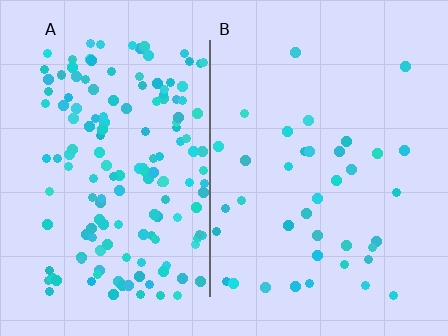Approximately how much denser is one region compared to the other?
Approximately 4.2× — region A over region B.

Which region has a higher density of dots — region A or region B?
A (the left).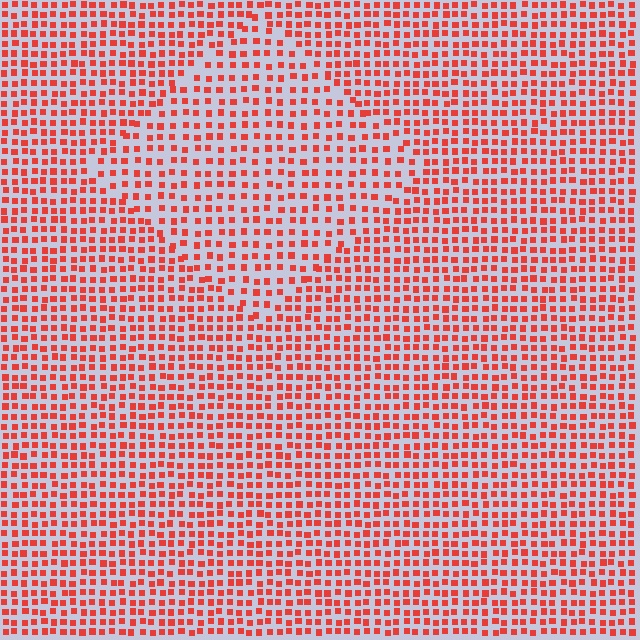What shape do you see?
I see a diamond.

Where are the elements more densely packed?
The elements are more densely packed outside the diamond boundary.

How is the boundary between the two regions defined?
The boundary is defined by a change in element density (approximately 1.5x ratio). All elements are the same color, size, and shape.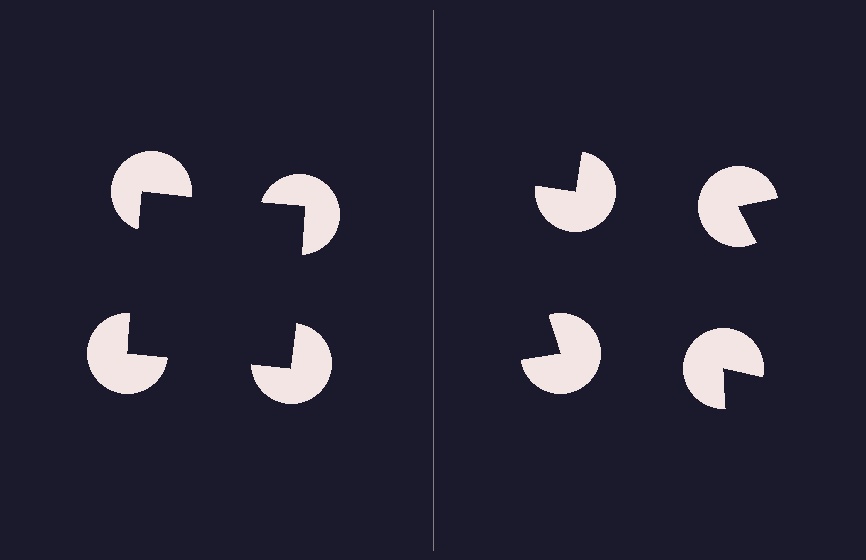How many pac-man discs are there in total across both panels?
8 — 4 on each side.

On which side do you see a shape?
An illusory square appears on the left side. On the right side the wedge cuts are rotated, so no coherent shape forms.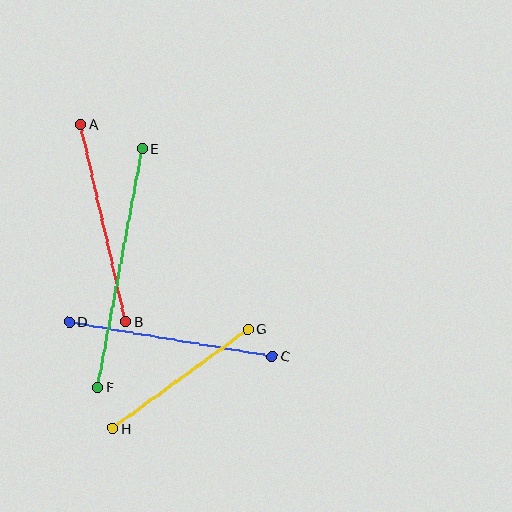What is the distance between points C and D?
The distance is approximately 206 pixels.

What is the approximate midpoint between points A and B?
The midpoint is at approximately (103, 223) pixels.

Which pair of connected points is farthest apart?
Points E and F are farthest apart.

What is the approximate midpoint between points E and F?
The midpoint is at approximately (120, 268) pixels.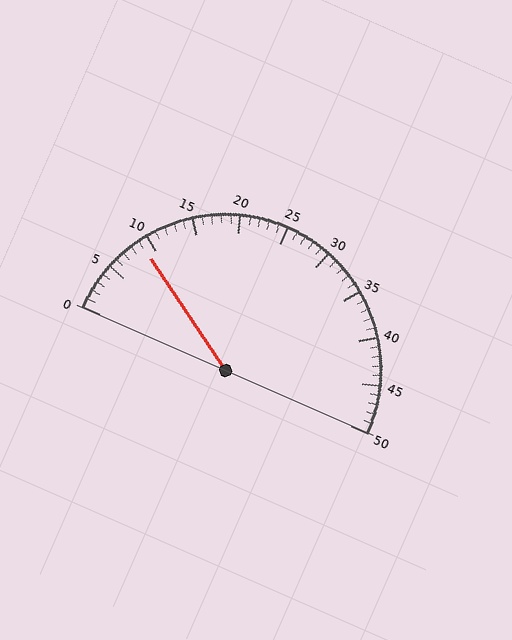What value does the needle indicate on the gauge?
The needle indicates approximately 9.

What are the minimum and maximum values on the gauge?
The gauge ranges from 0 to 50.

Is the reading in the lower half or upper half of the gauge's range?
The reading is in the lower half of the range (0 to 50).